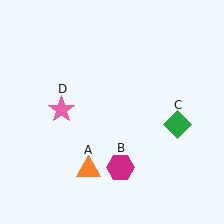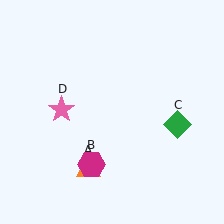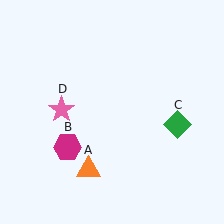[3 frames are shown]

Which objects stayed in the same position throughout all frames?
Orange triangle (object A) and green diamond (object C) and pink star (object D) remained stationary.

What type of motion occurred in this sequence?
The magenta hexagon (object B) rotated clockwise around the center of the scene.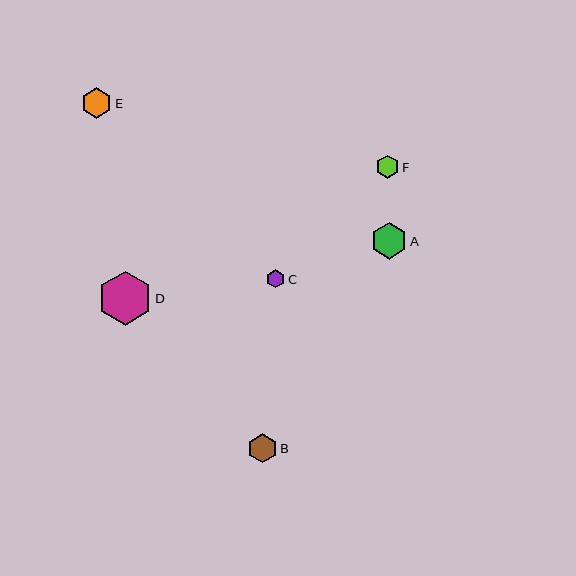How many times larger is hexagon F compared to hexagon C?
Hexagon F is approximately 1.3 times the size of hexagon C.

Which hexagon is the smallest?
Hexagon C is the smallest with a size of approximately 18 pixels.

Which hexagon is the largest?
Hexagon D is the largest with a size of approximately 54 pixels.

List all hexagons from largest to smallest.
From largest to smallest: D, A, E, B, F, C.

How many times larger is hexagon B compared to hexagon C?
Hexagon B is approximately 1.6 times the size of hexagon C.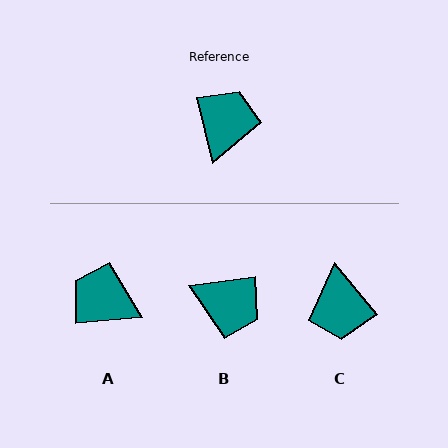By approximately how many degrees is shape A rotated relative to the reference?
Approximately 82 degrees counter-clockwise.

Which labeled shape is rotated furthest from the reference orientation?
C, about 154 degrees away.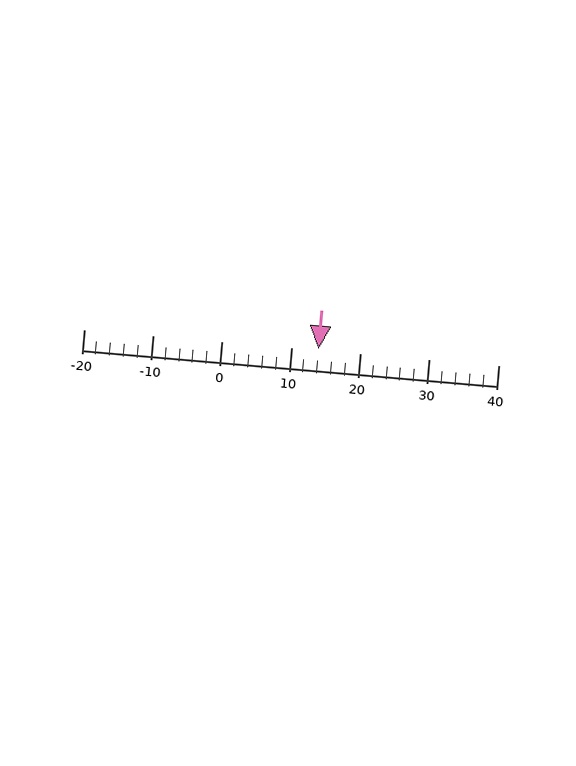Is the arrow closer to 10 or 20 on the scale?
The arrow is closer to 10.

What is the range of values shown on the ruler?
The ruler shows values from -20 to 40.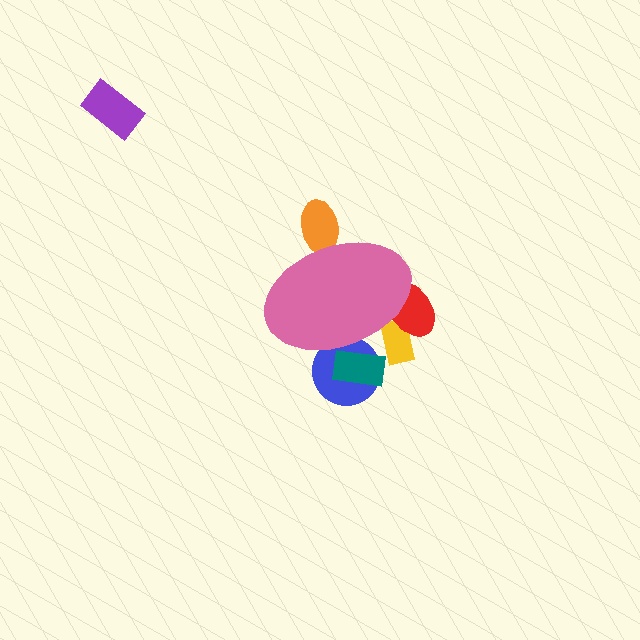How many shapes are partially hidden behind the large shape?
5 shapes are partially hidden.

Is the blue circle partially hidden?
Yes, the blue circle is partially hidden behind the pink ellipse.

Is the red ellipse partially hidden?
Yes, the red ellipse is partially hidden behind the pink ellipse.